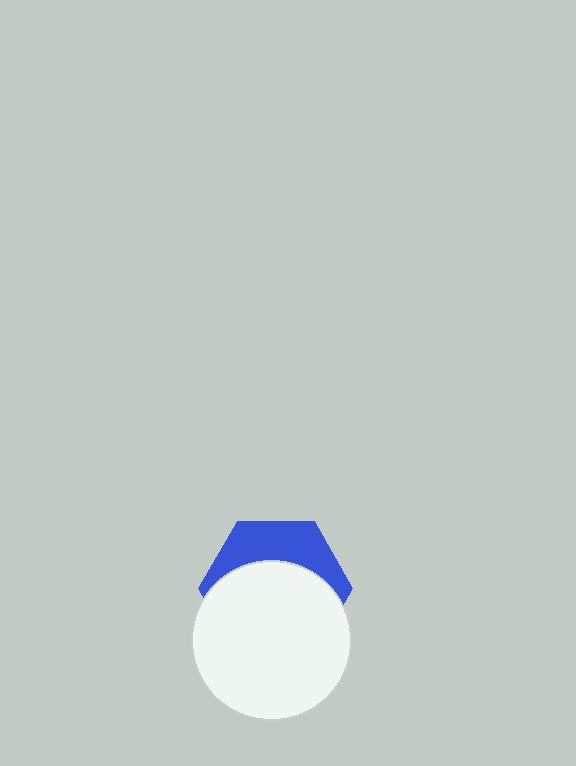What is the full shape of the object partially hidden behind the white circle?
The partially hidden object is a blue hexagon.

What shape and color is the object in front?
The object in front is a white circle.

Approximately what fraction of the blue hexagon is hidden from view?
Roughly 64% of the blue hexagon is hidden behind the white circle.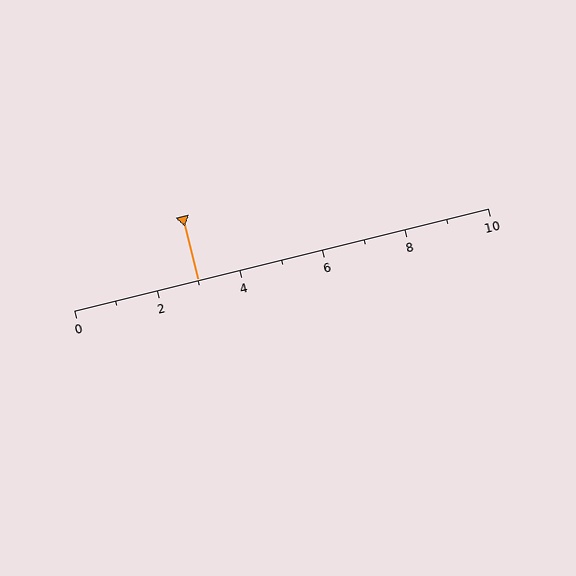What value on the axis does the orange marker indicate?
The marker indicates approximately 3.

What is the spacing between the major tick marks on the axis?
The major ticks are spaced 2 apart.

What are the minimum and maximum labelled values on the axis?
The axis runs from 0 to 10.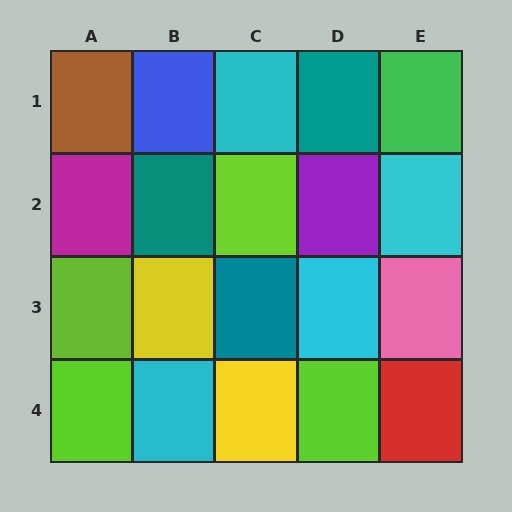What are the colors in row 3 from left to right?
Lime, yellow, teal, cyan, pink.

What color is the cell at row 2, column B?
Teal.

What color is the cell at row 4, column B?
Cyan.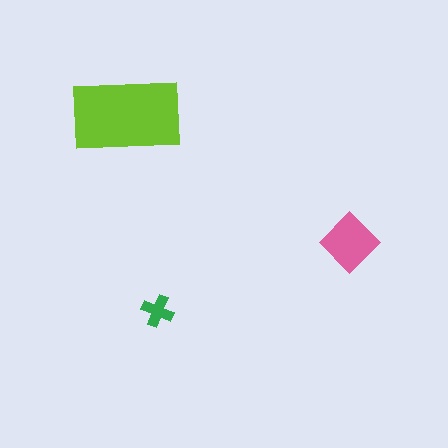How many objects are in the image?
There are 3 objects in the image.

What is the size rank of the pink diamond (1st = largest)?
2nd.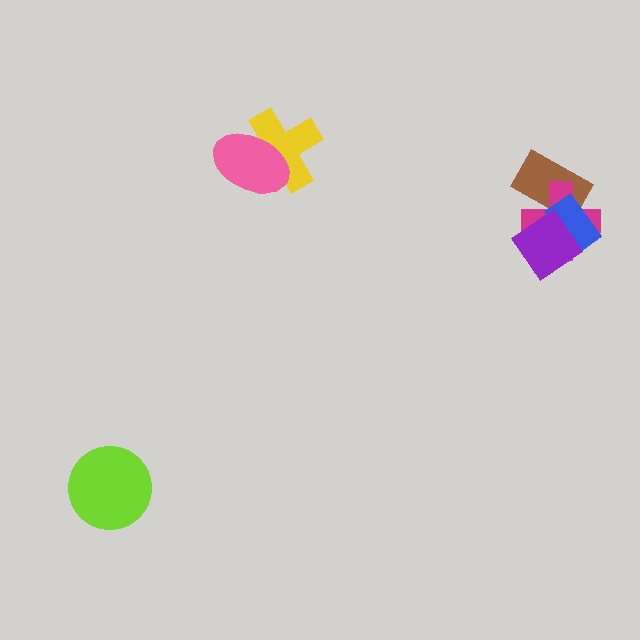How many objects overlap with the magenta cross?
3 objects overlap with the magenta cross.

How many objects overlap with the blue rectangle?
3 objects overlap with the blue rectangle.